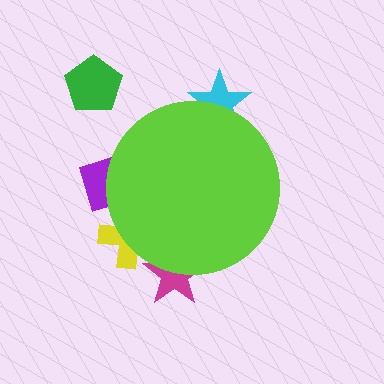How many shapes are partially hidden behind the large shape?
4 shapes are partially hidden.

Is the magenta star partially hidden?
Yes, the magenta star is partially hidden behind the lime circle.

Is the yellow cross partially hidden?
Yes, the yellow cross is partially hidden behind the lime circle.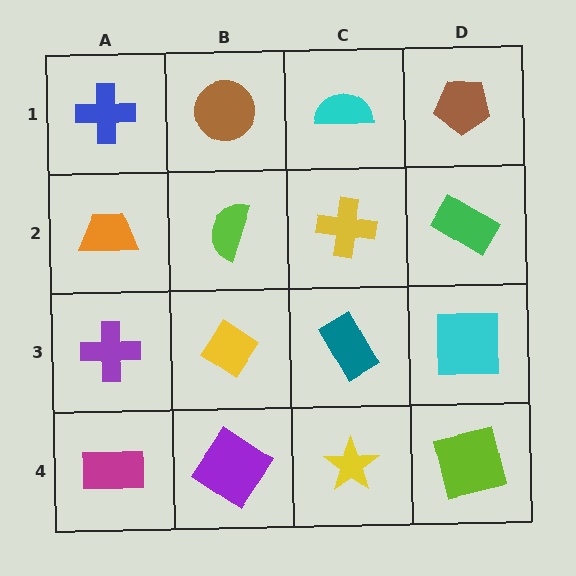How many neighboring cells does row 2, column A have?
3.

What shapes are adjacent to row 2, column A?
A blue cross (row 1, column A), a purple cross (row 3, column A), a lime semicircle (row 2, column B).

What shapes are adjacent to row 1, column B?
A lime semicircle (row 2, column B), a blue cross (row 1, column A), a cyan semicircle (row 1, column C).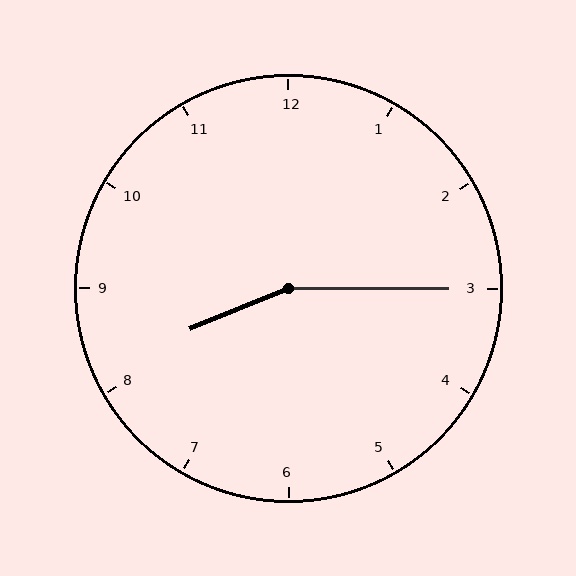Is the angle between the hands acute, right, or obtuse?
It is obtuse.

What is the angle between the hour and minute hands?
Approximately 158 degrees.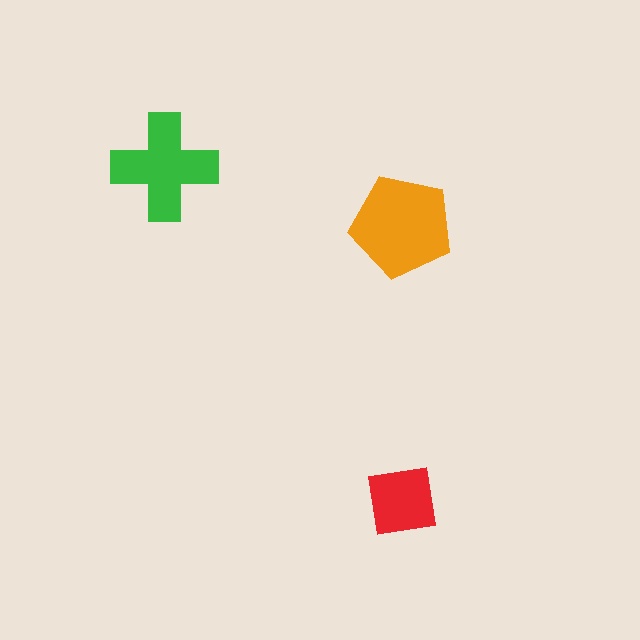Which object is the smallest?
The red square.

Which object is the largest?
The orange pentagon.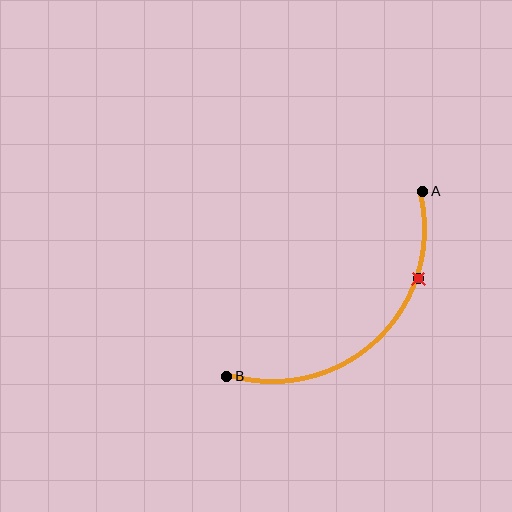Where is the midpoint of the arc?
The arc midpoint is the point on the curve farthest from the straight line joining A and B. It sits below and to the right of that line.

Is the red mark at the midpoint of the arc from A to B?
No. The red mark lies on the arc but is closer to endpoint A. The arc midpoint would be at the point on the curve equidistant along the arc from both A and B.